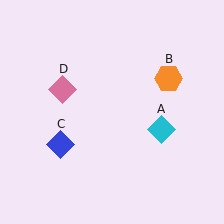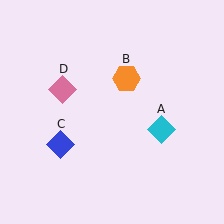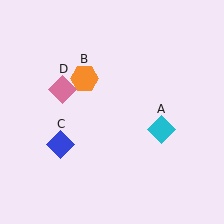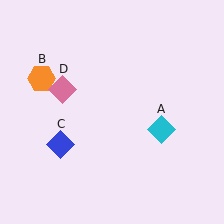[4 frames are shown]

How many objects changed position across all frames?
1 object changed position: orange hexagon (object B).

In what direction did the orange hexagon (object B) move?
The orange hexagon (object B) moved left.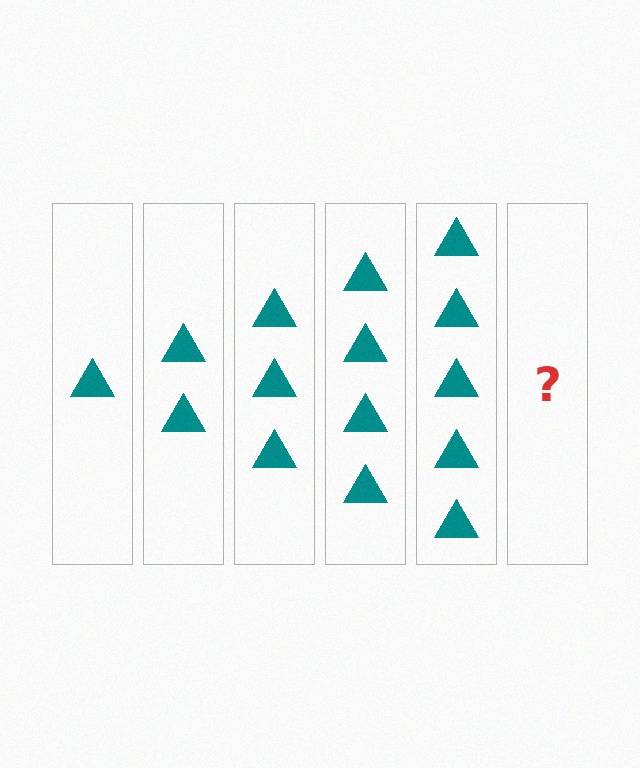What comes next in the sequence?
The next element should be 6 triangles.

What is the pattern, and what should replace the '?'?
The pattern is that each step adds one more triangle. The '?' should be 6 triangles.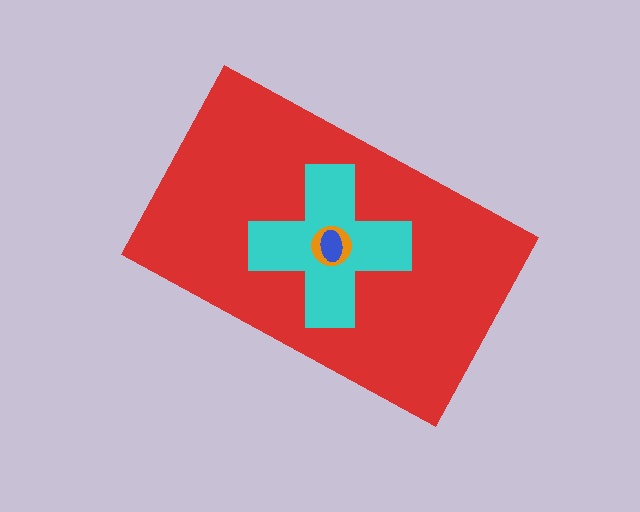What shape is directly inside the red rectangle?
The cyan cross.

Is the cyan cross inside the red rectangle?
Yes.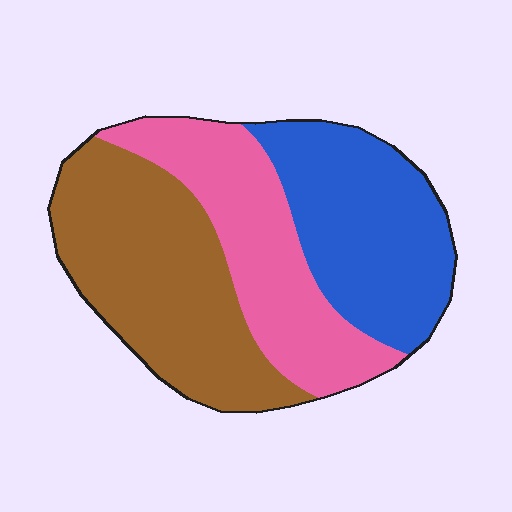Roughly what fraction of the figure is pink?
Pink takes up about one third (1/3) of the figure.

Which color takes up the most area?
Brown, at roughly 40%.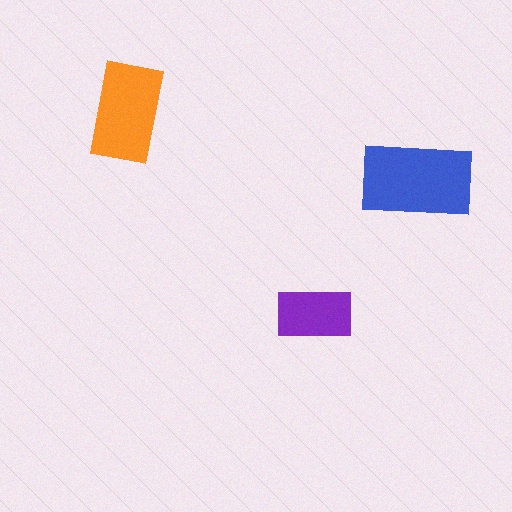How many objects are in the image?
There are 3 objects in the image.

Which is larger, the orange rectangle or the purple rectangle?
The orange one.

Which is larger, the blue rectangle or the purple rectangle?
The blue one.